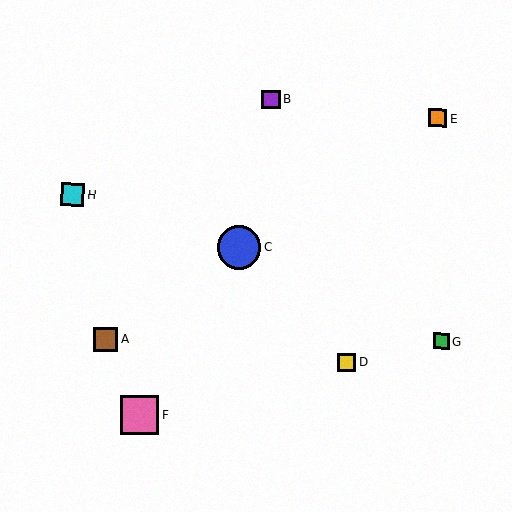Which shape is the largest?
The blue circle (labeled C) is the largest.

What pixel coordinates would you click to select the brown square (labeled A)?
Click at (106, 339) to select the brown square A.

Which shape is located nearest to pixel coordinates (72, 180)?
The cyan square (labeled H) at (73, 194) is nearest to that location.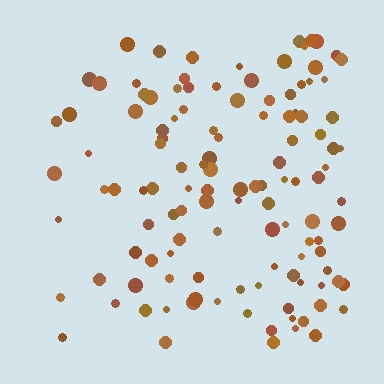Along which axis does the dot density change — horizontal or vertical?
Horizontal.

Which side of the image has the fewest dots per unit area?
The left.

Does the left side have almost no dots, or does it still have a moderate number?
Still a moderate number, just noticeably fewer than the right.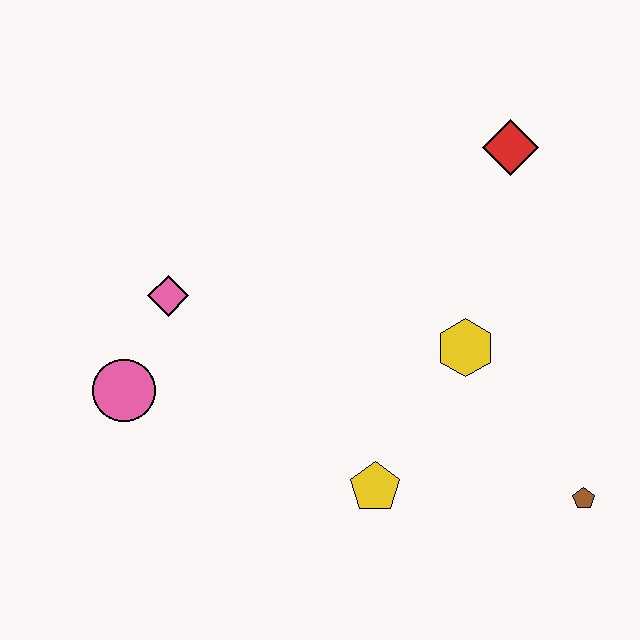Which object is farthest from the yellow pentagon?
The red diamond is farthest from the yellow pentagon.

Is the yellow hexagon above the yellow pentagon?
Yes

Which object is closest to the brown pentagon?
The yellow hexagon is closest to the brown pentagon.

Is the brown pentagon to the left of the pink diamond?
No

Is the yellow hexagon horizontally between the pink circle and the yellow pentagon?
No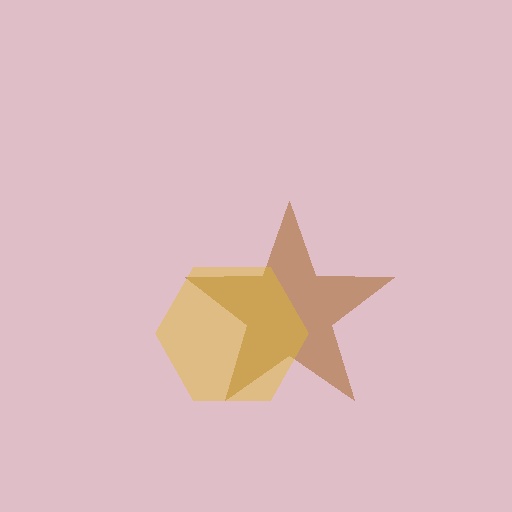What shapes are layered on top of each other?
The layered shapes are: a brown star, a yellow hexagon.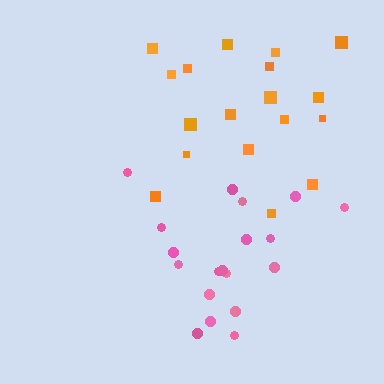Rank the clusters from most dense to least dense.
orange, pink.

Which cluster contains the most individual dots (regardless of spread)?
Pink (19).